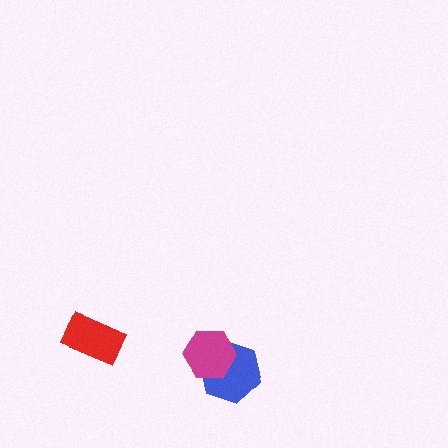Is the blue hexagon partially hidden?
Yes, it is partially covered by another shape.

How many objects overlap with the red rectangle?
0 objects overlap with the red rectangle.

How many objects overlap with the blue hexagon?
1 object overlaps with the blue hexagon.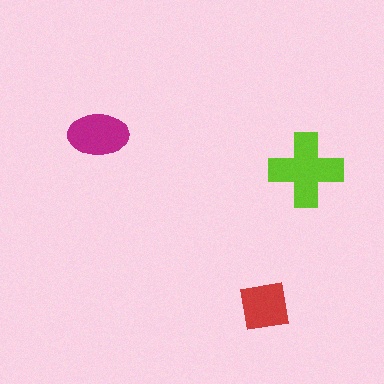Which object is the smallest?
The red square.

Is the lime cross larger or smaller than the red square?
Larger.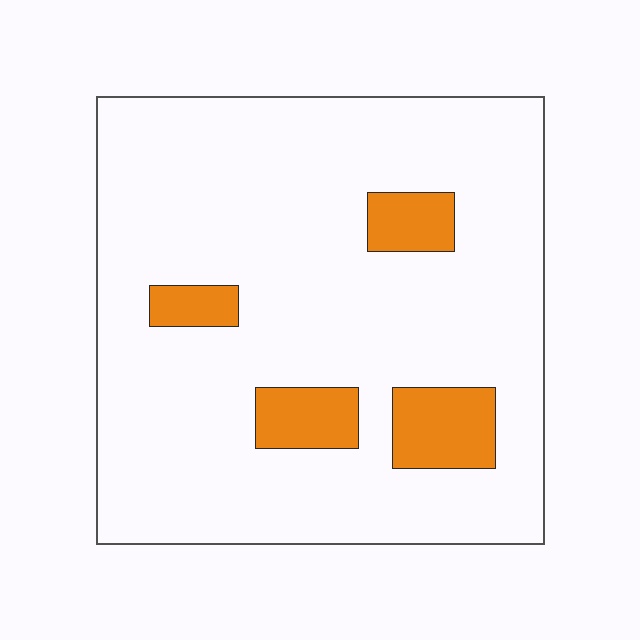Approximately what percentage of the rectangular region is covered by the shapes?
Approximately 10%.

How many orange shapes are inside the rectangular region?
4.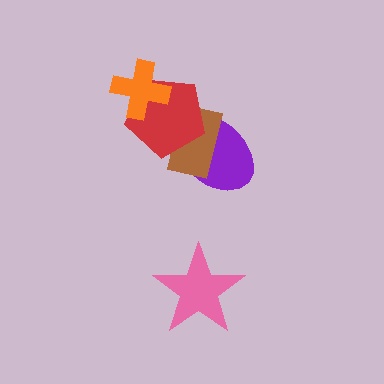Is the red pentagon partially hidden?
Yes, it is partially covered by another shape.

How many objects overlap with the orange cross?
1 object overlaps with the orange cross.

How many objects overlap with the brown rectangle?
2 objects overlap with the brown rectangle.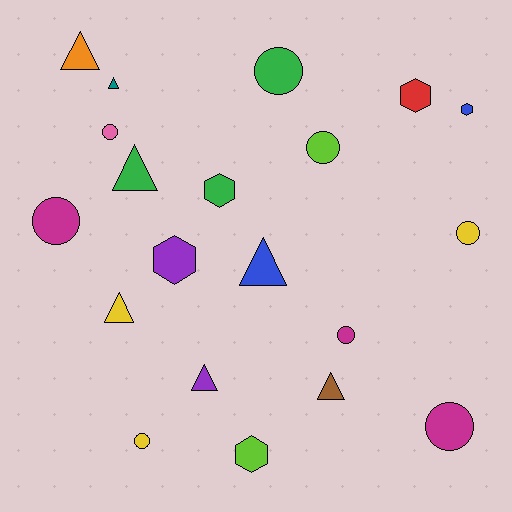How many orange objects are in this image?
There is 1 orange object.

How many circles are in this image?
There are 8 circles.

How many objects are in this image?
There are 20 objects.